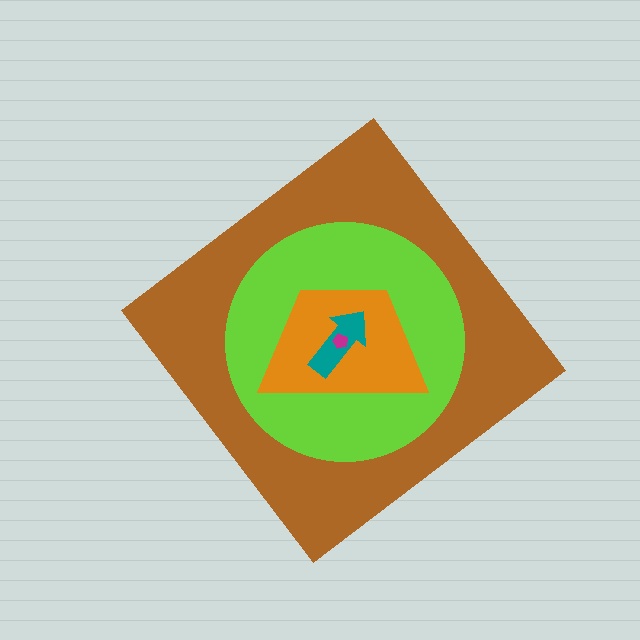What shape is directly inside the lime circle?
The orange trapezoid.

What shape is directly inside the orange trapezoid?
The teal arrow.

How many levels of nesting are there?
5.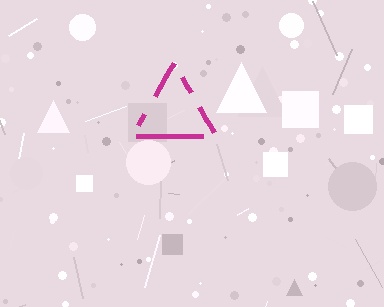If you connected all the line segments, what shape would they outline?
They would outline a triangle.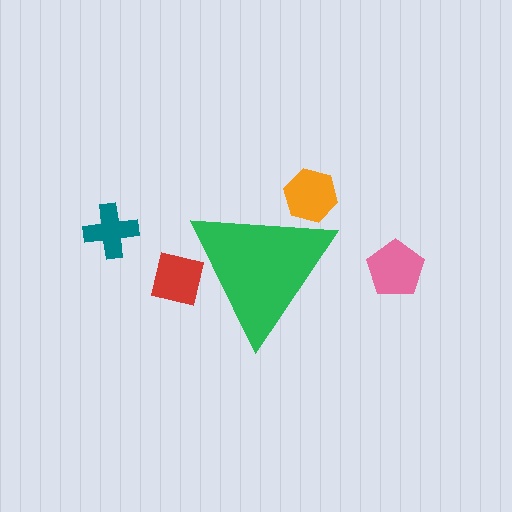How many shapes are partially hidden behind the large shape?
2 shapes are partially hidden.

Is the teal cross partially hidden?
No, the teal cross is fully visible.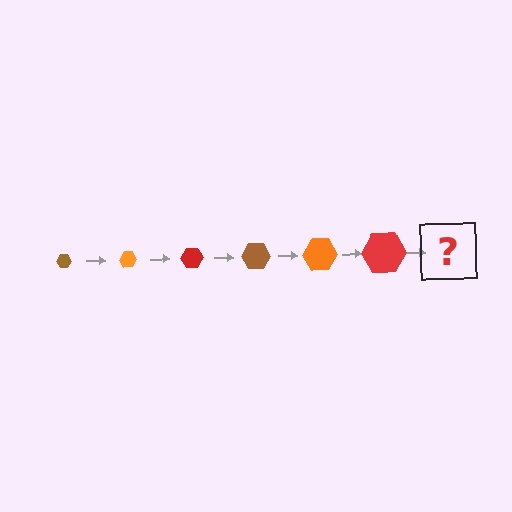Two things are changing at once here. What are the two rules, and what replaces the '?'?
The two rules are that the hexagon grows larger each step and the color cycles through brown, orange, and red. The '?' should be a brown hexagon, larger than the previous one.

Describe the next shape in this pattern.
It should be a brown hexagon, larger than the previous one.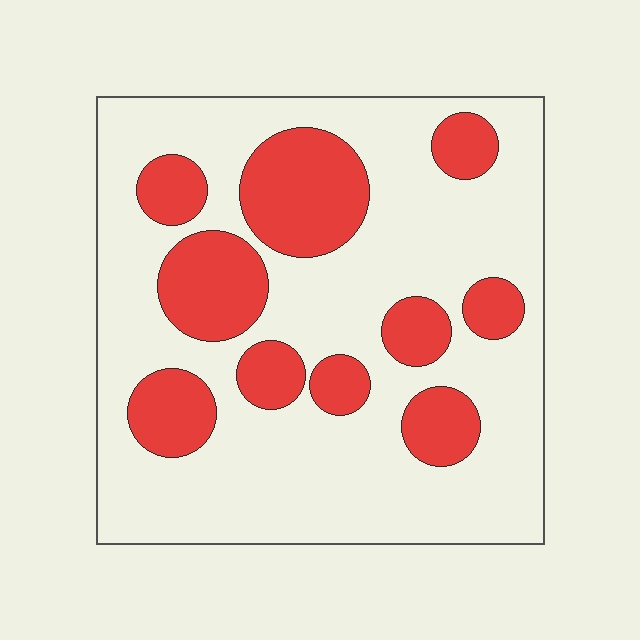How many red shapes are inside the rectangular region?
10.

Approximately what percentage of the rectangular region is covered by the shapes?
Approximately 30%.